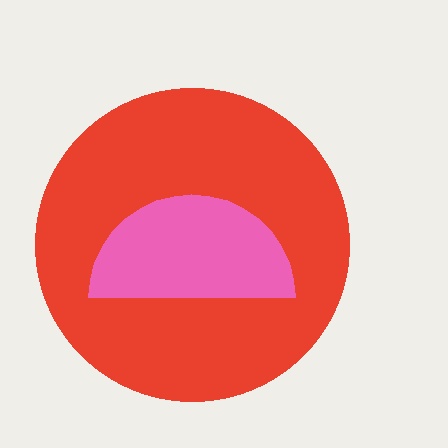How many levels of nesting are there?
2.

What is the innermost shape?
The pink semicircle.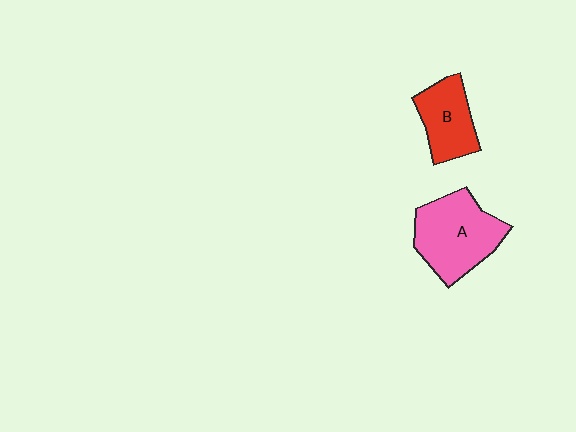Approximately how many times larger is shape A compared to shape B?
Approximately 1.5 times.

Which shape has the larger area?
Shape A (pink).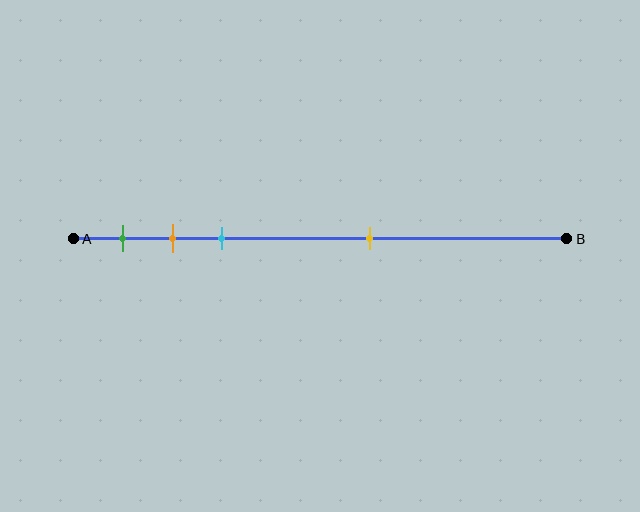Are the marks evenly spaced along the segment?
No, the marks are not evenly spaced.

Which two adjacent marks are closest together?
The orange and cyan marks are the closest adjacent pair.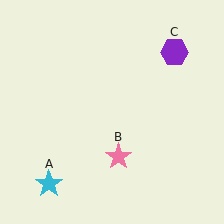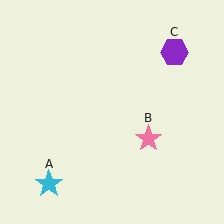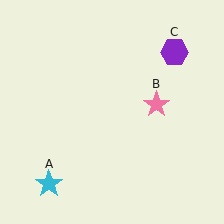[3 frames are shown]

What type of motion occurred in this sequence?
The pink star (object B) rotated counterclockwise around the center of the scene.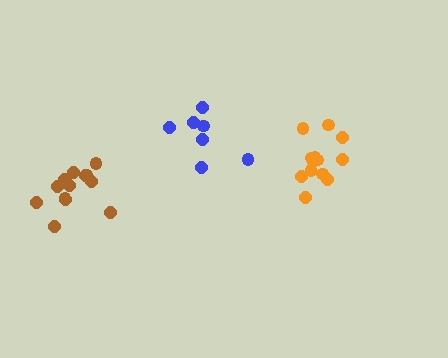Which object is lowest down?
The brown cluster is bottommost.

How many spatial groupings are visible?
There are 3 spatial groupings.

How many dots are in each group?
Group 1: 13 dots, Group 2: 7 dots, Group 3: 13 dots (33 total).